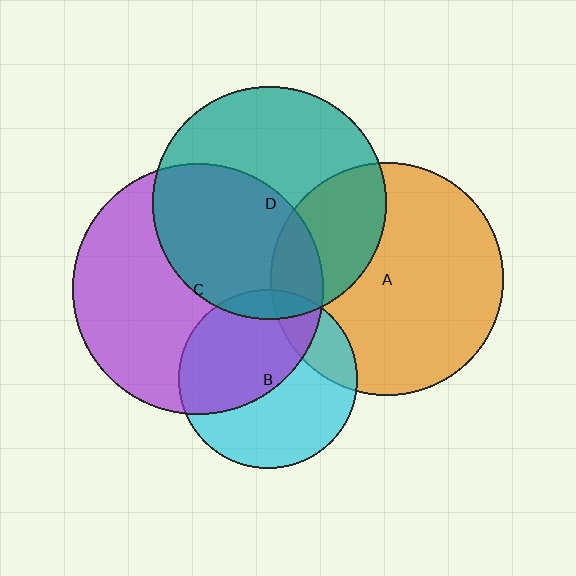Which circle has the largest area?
Circle C (purple).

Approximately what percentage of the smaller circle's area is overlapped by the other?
Approximately 10%.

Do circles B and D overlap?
Yes.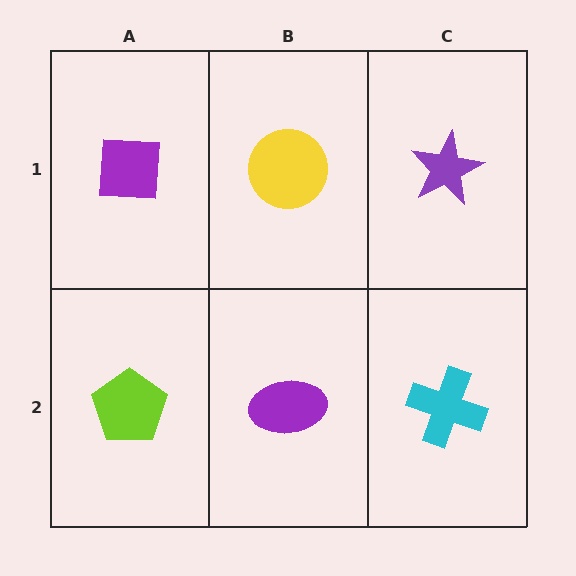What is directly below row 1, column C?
A cyan cross.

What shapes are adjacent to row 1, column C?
A cyan cross (row 2, column C), a yellow circle (row 1, column B).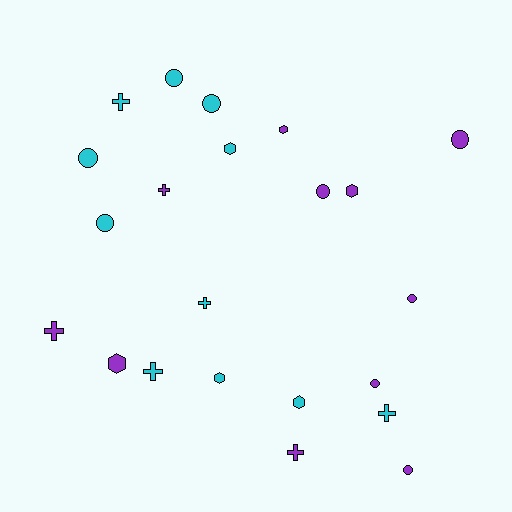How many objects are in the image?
There are 22 objects.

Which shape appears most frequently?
Circle, with 9 objects.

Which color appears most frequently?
Cyan, with 11 objects.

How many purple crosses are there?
There are 3 purple crosses.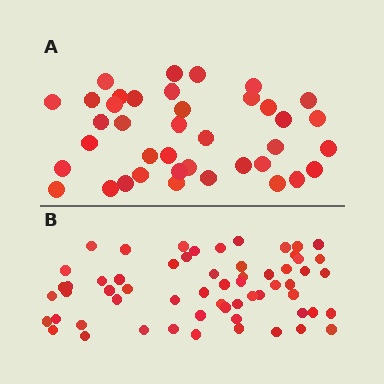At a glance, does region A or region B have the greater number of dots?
Region B (the bottom region) has more dots.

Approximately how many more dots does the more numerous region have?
Region B has approximately 20 more dots than region A.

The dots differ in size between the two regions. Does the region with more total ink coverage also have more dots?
No. Region A has more total ink coverage because its dots are larger, but region B actually contains more individual dots. Total area can be misleading — the number of items is what matters here.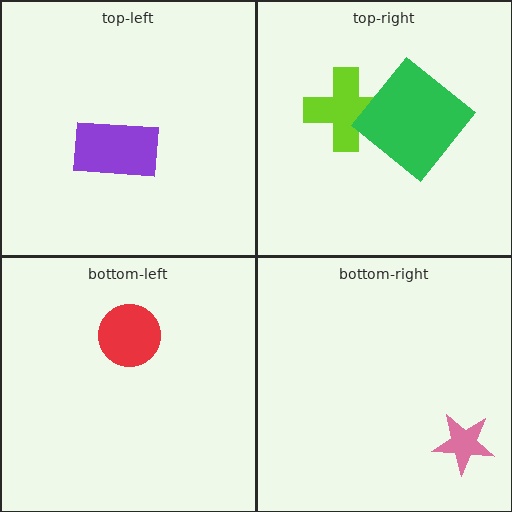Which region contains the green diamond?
The top-right region.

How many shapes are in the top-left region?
1.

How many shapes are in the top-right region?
2.